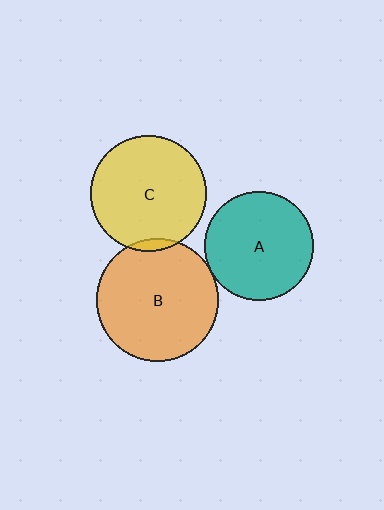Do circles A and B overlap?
Yes.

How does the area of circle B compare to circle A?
Approximately 1.3 times.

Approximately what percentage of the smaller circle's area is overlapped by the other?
Approximately 5%.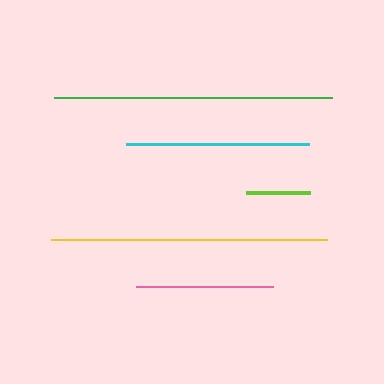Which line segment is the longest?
The green line is the longest at approximately 278 pixels.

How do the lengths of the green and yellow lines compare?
The green and yellow lines are approximately the same length.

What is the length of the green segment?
The green segment is approximately 278 pixels long.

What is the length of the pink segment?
The pink segment is approximately 137 pixels long.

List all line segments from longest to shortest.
From longest to shortest: green, yellow, cyan, pink, lime.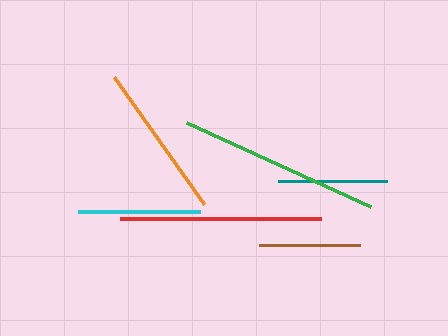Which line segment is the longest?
The green line is the longest at approximately 202 pixels.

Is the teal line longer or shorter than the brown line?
The teal line is longer than the brown line.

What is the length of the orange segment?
The orange segment is approximately 156 pixels long.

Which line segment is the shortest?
The brown line is the shortest at approximately 101 pixels.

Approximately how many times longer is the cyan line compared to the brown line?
The cyan line is approximately 1.2 times the length of the brown line.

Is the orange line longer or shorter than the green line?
The green line is longer than the orange line.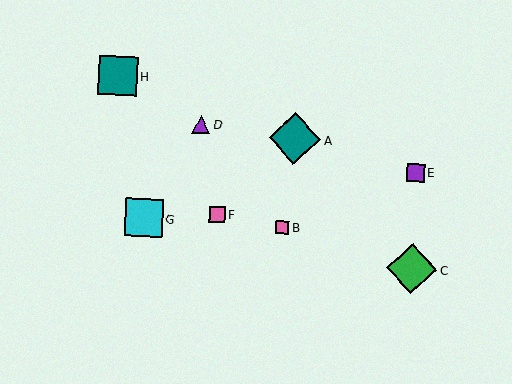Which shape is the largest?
The teal diamond (labeled A) is the largest.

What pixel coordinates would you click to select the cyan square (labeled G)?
Click at (144, 218) to select the cyan square G.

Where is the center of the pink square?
The center of the pink square is at (217, 214).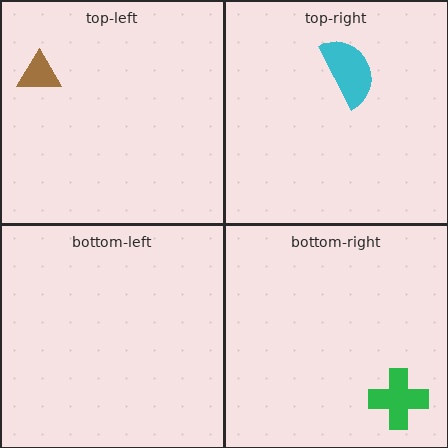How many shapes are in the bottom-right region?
1.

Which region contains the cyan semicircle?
The top-right region.